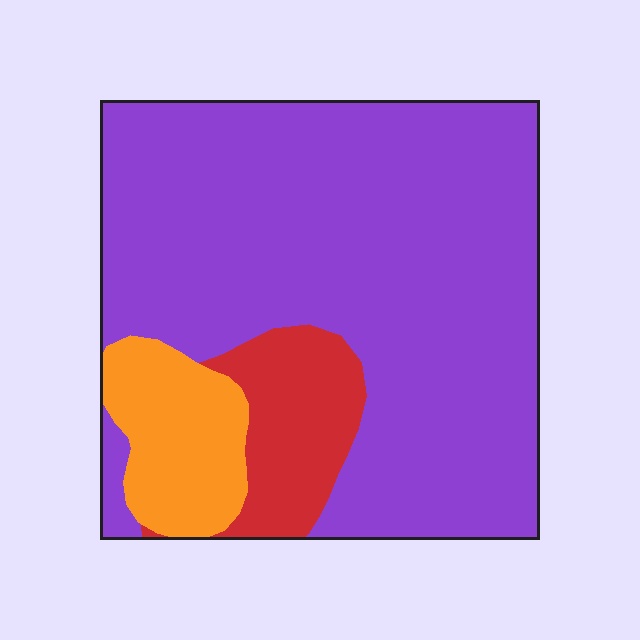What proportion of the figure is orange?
Orange takes up less than a quarter of the figure.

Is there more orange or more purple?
Purple.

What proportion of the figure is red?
Red takes up less than a quarter of the figure.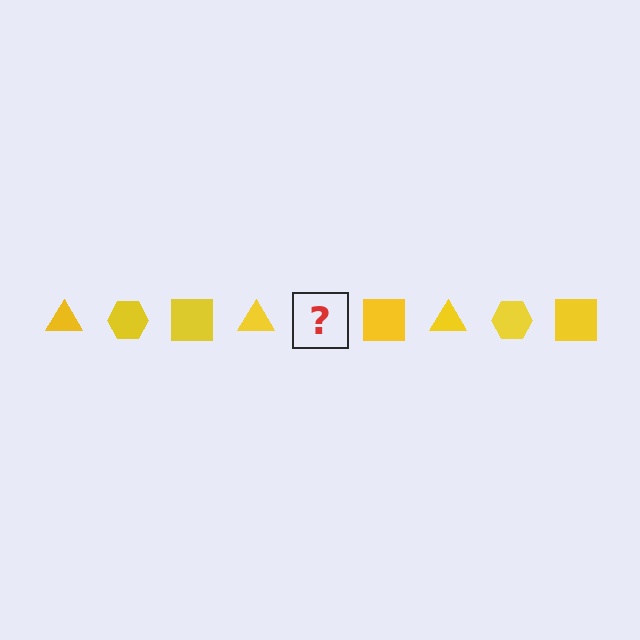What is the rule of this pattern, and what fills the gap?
The rule is that the pattern cycles through triangle, hexagon, square shapes in yellow. The gap should be filled with a yellow hexagon.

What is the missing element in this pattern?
The missing element is a yellow hexagon.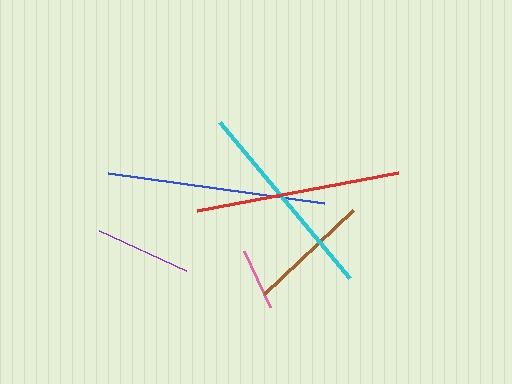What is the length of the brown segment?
The brown segment is approximately 123 pixels long.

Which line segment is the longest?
The blue line is the longest at approximately 217 pixels.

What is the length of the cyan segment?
The cyan segment is approximately 203 pixels long.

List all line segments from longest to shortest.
From longest to shortest: blue, red, cyan, brown, purple, pink.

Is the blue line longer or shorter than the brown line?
The blue line is longer than the brown line.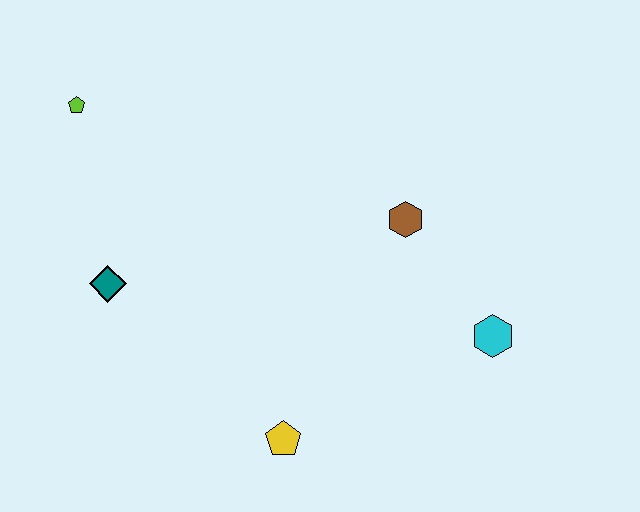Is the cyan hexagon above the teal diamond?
No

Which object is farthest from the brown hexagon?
The lime pentagon is farthest from the brown hexagon.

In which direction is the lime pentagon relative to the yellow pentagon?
The lime pentagon is above the yellow pentagon.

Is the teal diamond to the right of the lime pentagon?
Yes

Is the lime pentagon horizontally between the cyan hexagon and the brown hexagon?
No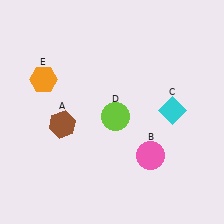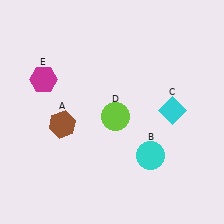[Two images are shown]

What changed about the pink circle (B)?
In Image 1, B is pink. In Image 2, it changed to cyan.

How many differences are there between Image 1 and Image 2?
There are 2 differences between the two images.